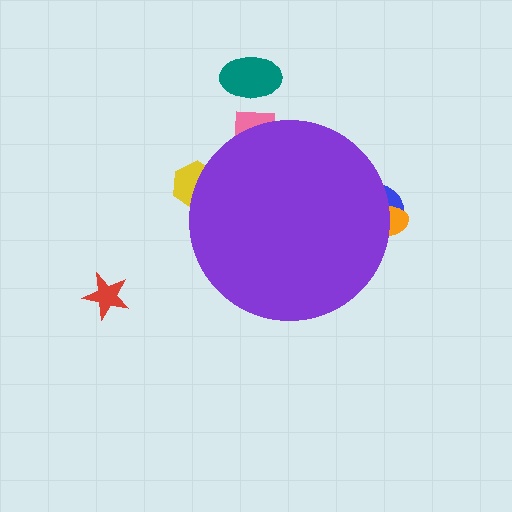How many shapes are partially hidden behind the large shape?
4 shapes are partially hidden.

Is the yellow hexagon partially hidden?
Yes, the yellow hexagon is partially hidden behind the purple circle.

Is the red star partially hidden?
No, the red star is fully visible.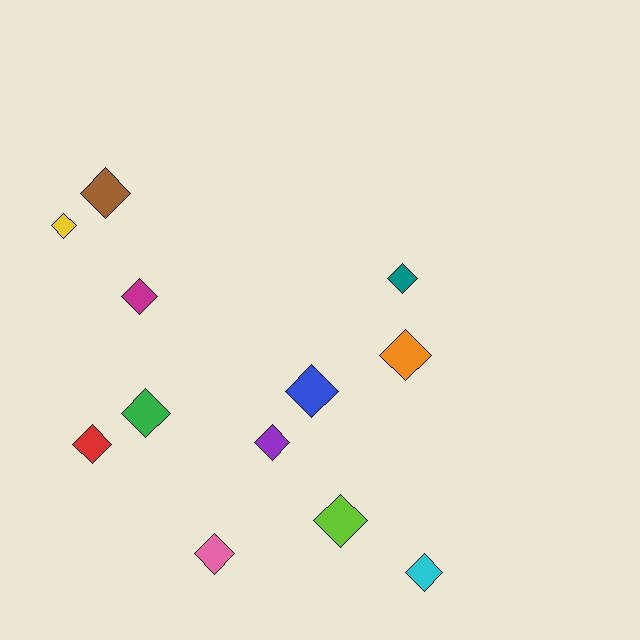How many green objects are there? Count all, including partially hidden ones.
There is 1 green object.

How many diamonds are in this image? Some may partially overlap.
There are 12 diamonds.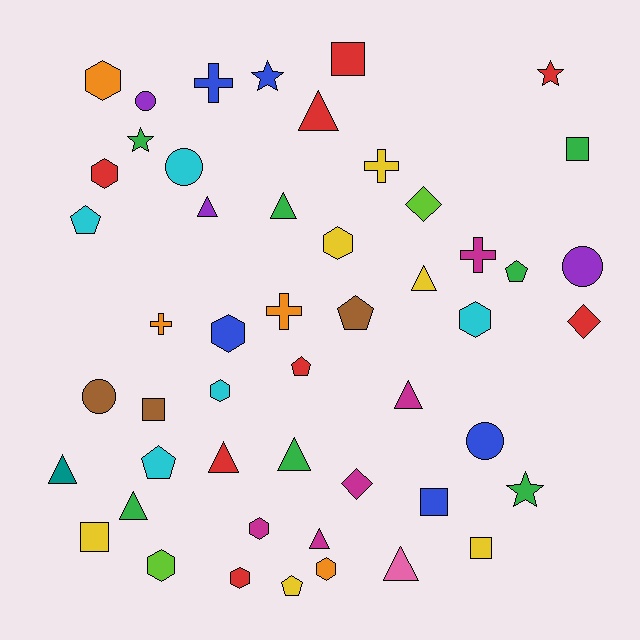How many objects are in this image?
There are 50 objects.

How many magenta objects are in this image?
There are 5 magenta objects.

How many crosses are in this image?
There are 5 crosses.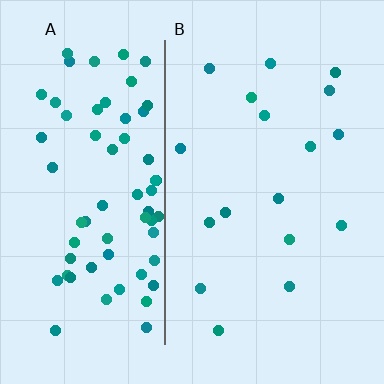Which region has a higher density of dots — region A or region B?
A (the left).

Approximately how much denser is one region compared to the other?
Approximately 4.1× — region A over region B.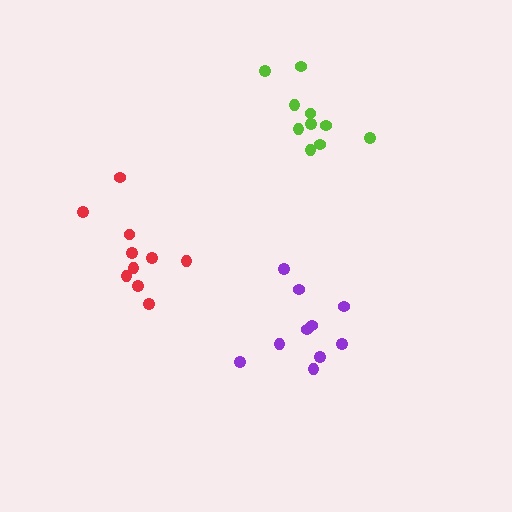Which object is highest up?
The lime cluster is topmost.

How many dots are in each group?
Group 1: 10 dots, Group 2: 10 dots, Group 3: 10 dots (30 total).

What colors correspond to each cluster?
The clusters are colored: purple, lime, red.